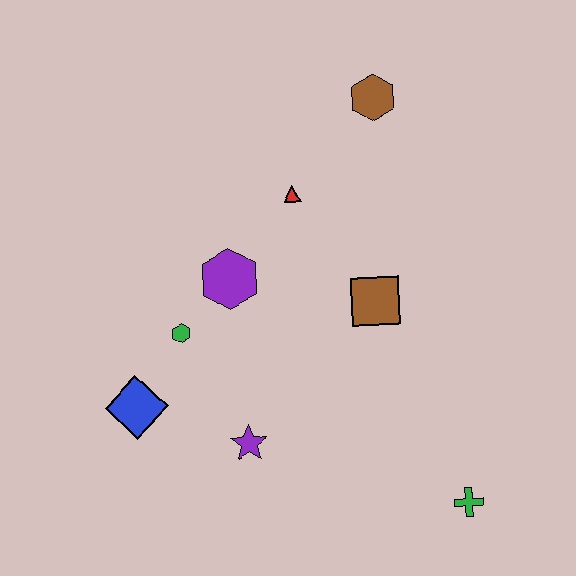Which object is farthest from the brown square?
The blue diamond is farthest from the brown square.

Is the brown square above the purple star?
Yes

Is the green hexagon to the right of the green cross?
No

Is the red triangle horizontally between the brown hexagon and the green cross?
No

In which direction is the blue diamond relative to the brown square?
The blue diamond is to the left of the brown square.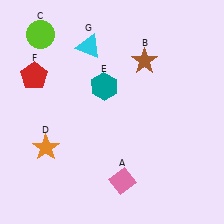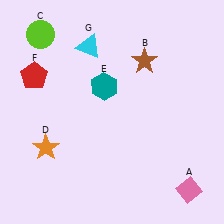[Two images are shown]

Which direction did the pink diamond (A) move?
The pink diamond (A) moved right.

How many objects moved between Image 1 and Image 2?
1 object moved between the two images.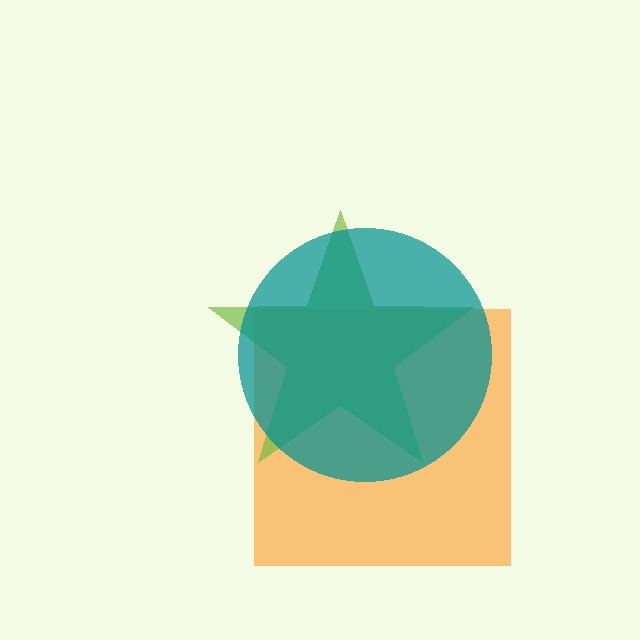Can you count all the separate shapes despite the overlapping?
Yes, there are 3 separate shapes.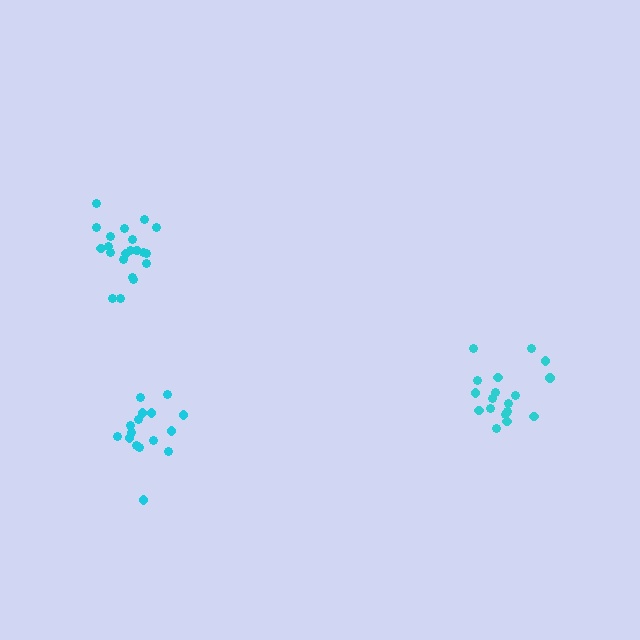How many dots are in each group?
Group 1: 18 dots, Group 2: 16 dots, Group 3: 21 dots (55 total).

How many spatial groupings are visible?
There are 3 spatial groupings.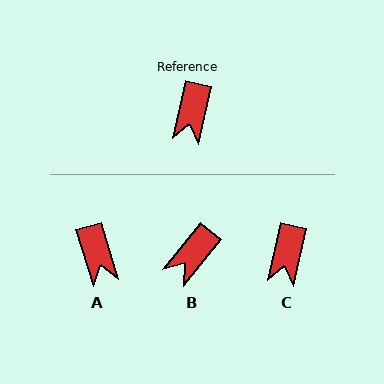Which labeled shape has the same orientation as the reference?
C.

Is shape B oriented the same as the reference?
No, it is off by about 27 degrees.